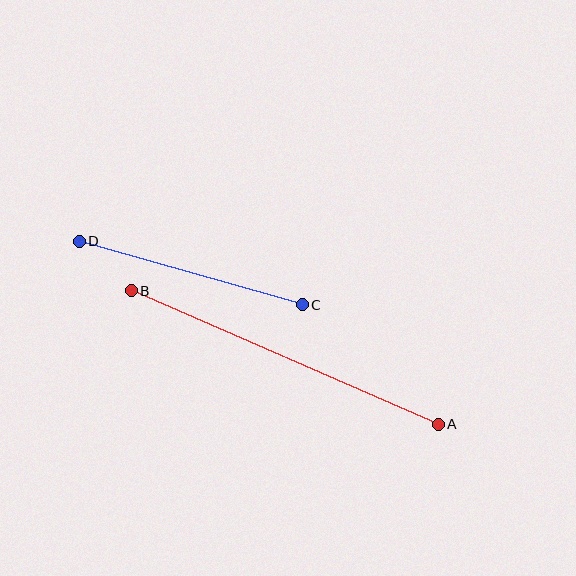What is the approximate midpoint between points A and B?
The midpoint is at approximately (285, 358) pixels.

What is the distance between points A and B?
The distance is approximately 335 pixels.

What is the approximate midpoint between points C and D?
The midpoint is at approximately (191, 273) pixels.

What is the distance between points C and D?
The distance is approximately 232 pixels.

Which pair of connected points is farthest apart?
Points A and B are farthest apart.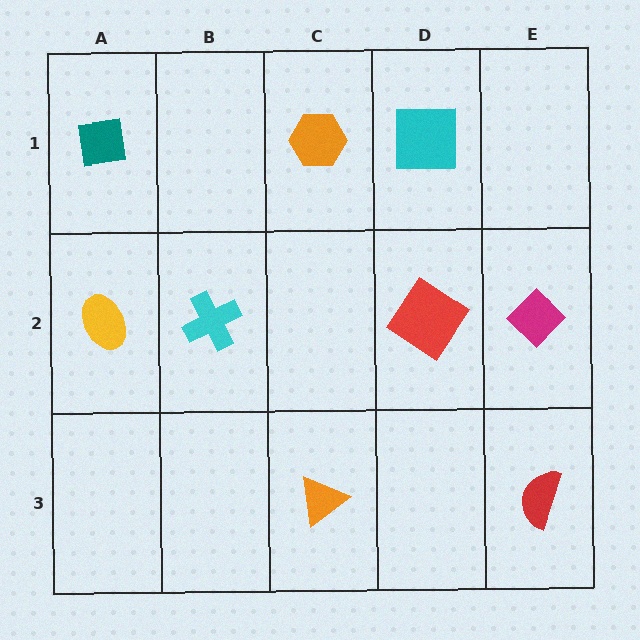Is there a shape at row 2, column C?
No, that cell is empty.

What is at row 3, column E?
A red semicircle.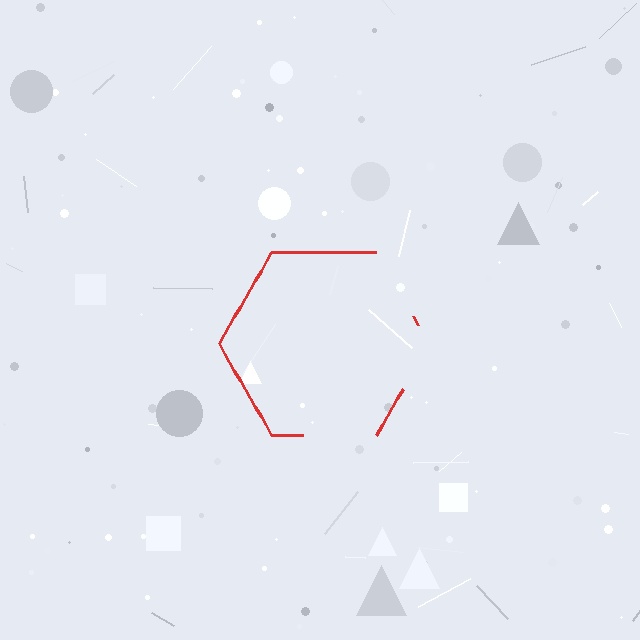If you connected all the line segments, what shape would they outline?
They would outline a hexagon.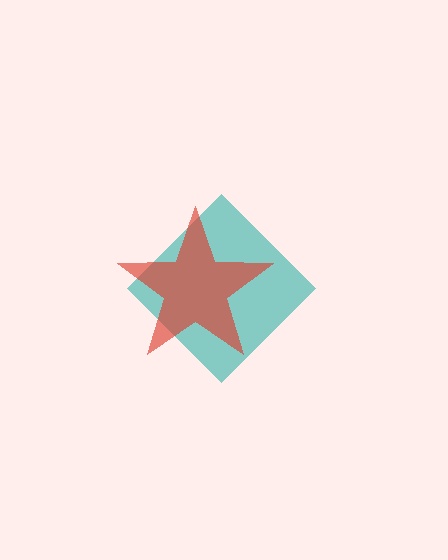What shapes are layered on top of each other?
The layered shapes are: a teal diamond, a red star.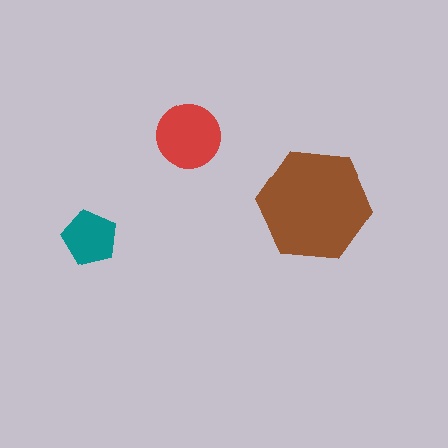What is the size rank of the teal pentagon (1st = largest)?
3rd.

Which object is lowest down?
The teal pentagon is bottommost.